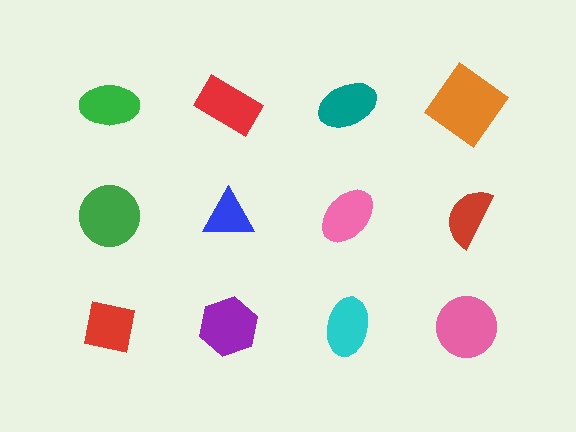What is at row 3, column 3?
A cyan ellipse.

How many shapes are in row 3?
4 shapes.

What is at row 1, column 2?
A red rectangle.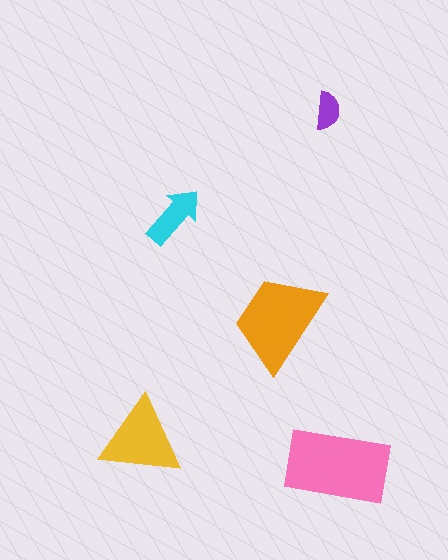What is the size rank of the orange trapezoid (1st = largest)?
2nd.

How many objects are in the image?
There are 5 objects in the image.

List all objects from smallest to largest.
The purple semicircle, the cyan arrow, the yellow triangle, the orange trapezoid, the pink rectangle.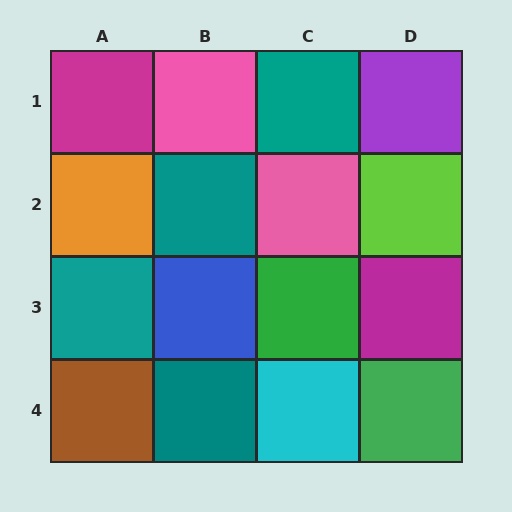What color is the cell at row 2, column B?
Teal.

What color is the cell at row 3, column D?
Magenta.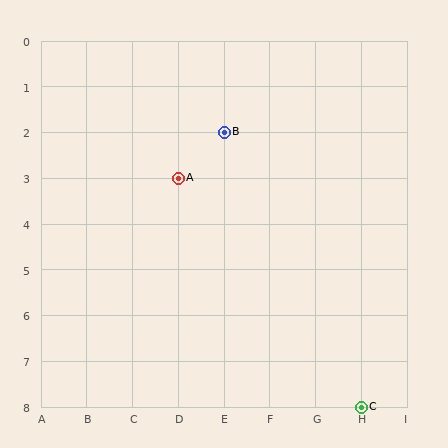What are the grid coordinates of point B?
Point B is at grid coordinates (E, 2).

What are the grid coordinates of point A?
Point A is at grid coordinates (D, 3).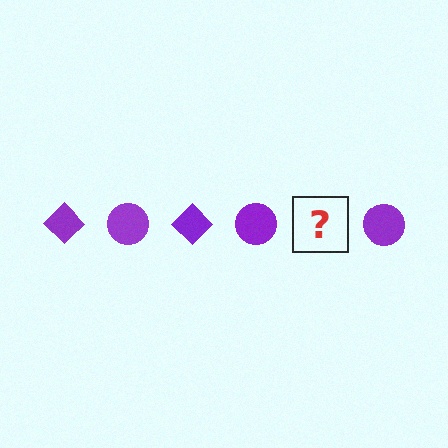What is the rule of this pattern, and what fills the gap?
The rule is that the pattern cycles through diamond, circle shapes in purple. The gap should be filled with a purple diamond.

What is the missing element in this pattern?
The missing element is a purple diamond.